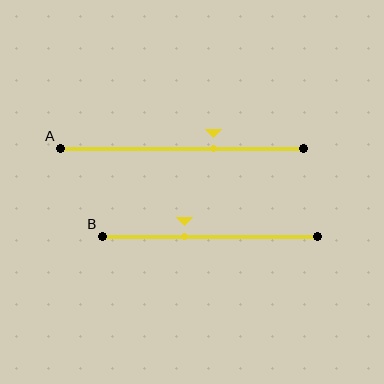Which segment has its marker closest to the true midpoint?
Segment B has its marker closest to the true midpoint.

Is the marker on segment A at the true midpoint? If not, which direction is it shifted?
No, the marker on segment A is shifted to the right by about 13% of the segment length.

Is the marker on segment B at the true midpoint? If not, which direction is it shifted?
No, the marker on segment B is shifted to the left by about 12% of the segment length.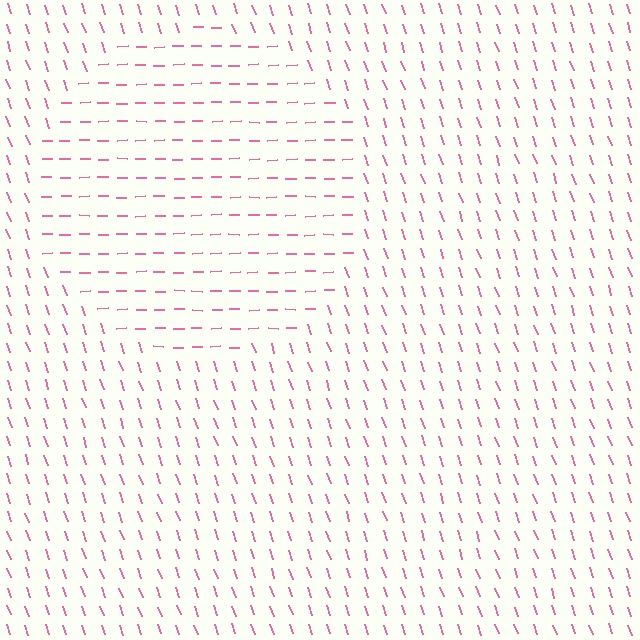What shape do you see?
I see a circle.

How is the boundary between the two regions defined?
The boundary is defined purely by a change in line orientation (approximately 73 degrees difference). All lines are the same color and thickness.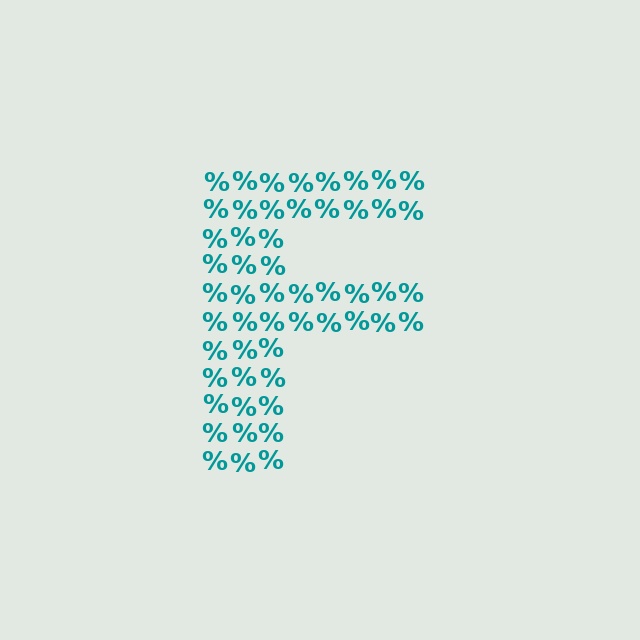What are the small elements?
The small elements are percent signs.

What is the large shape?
The large shape is the letter F.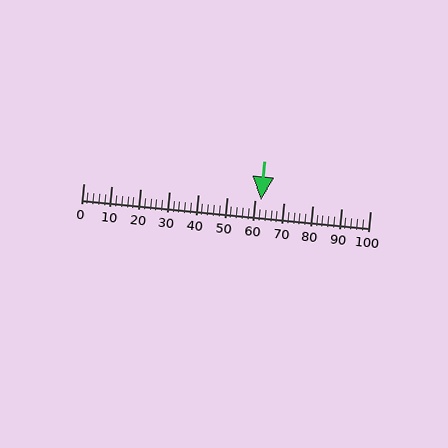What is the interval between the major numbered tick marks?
The major tick marks are spaced 10 units apart.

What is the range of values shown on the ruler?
The ruler shows values from 0 to 100.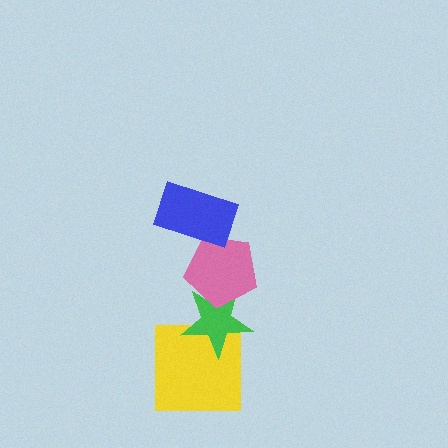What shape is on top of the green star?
The pink pentagon is on top of the green star.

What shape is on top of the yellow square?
The green star is on top of the yellow square.